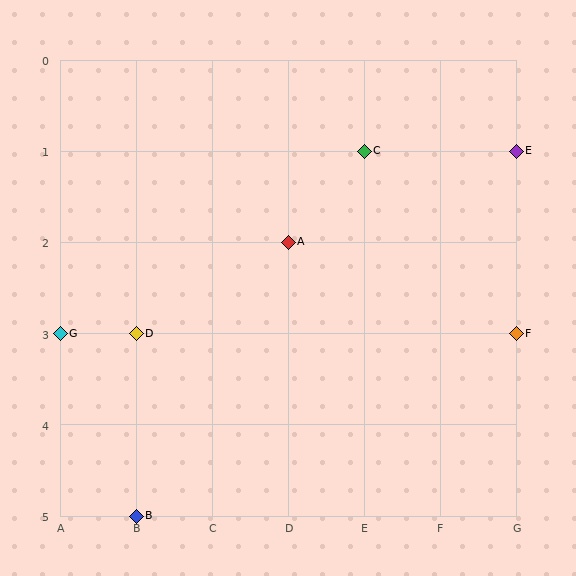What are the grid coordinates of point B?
Point B is at grid coordinates (B, 5).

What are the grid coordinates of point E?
Point E is at grid coordinates (G, 1).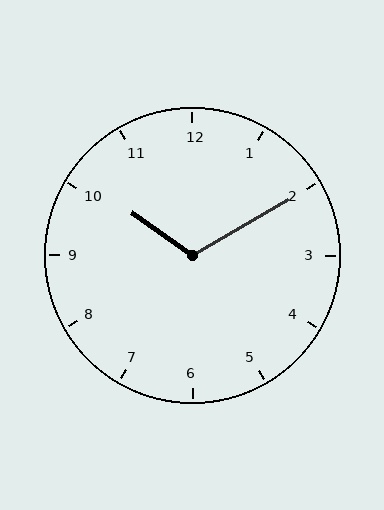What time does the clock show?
10:10.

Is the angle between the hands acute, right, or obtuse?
It is obtuse.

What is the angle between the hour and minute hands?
Approximately 115 degrees.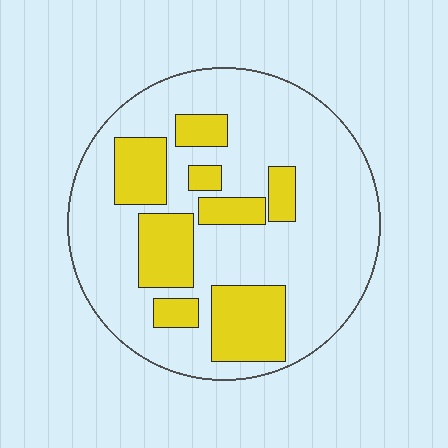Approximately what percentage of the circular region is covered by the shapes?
Approximately 25%.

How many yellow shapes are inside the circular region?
8.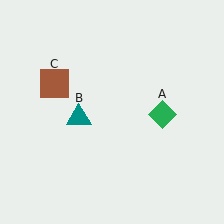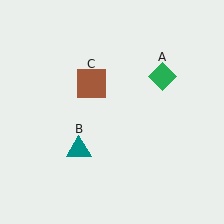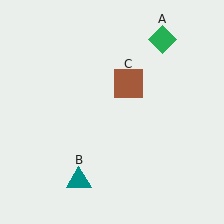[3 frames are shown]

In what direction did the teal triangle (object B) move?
The teal triangle (object B) moved down.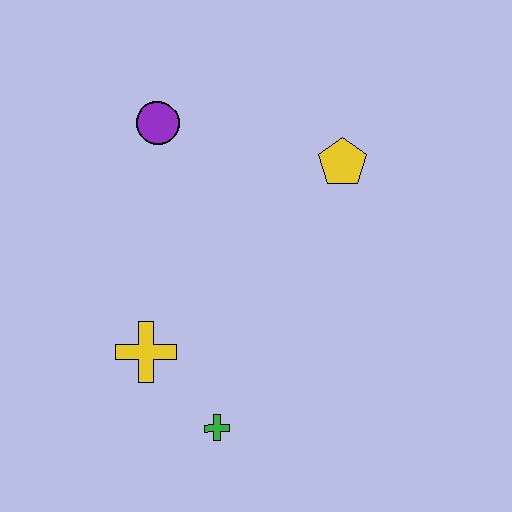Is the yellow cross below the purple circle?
Yes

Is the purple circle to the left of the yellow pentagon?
Yes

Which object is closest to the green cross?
The yellow cross is closest to the green cross.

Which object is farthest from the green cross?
The purple circle is farthest from the green cross.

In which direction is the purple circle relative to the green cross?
The purple circle is above the green cross.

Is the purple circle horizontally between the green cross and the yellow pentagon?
No